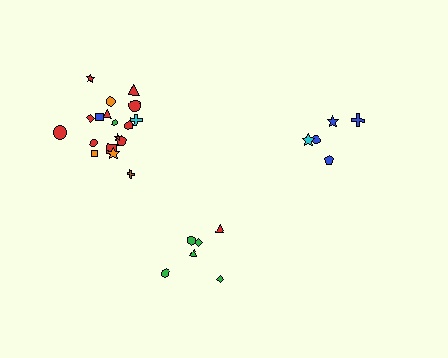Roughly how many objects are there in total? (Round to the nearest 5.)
Roughly 30 objects in total.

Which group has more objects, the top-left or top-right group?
The top-left group.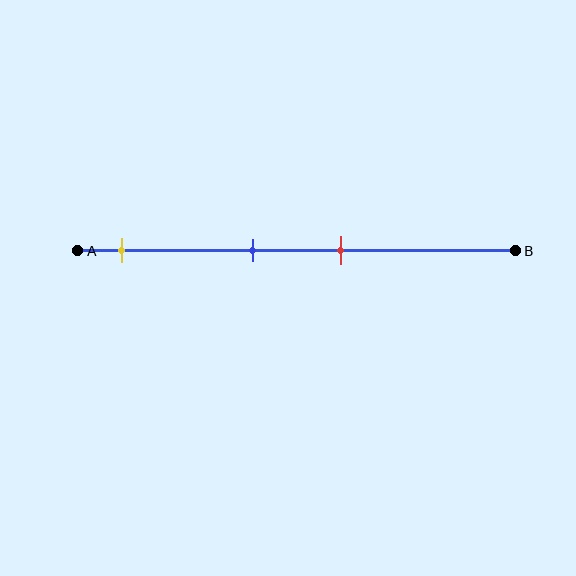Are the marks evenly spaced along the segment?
No, the marks are not evenly spaced.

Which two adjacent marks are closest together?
The blue and red marks are the closest adjacent pair.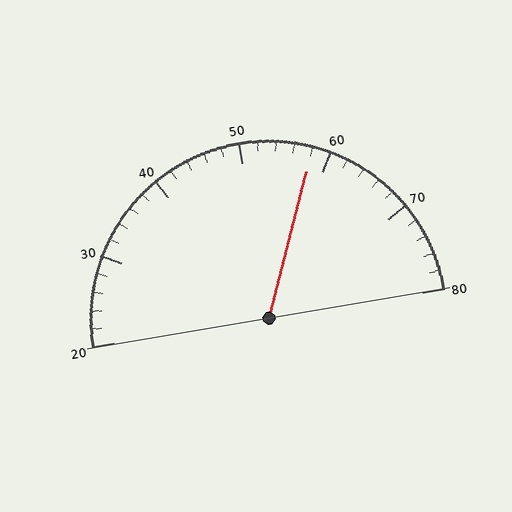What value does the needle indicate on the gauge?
The needle indicates approximately 58.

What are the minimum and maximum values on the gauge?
The gauge ranges from 20 to 80.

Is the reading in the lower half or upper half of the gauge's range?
The reading is in the upper half of the range (20 to 80).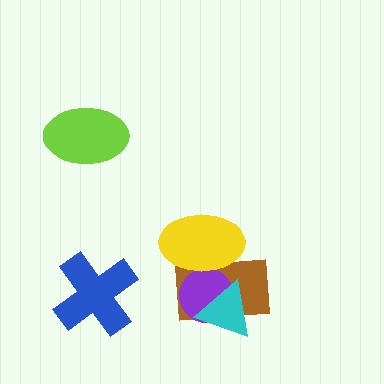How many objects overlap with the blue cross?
0 objects overlap with the blue cross.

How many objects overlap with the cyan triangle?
2 objects overlap with the cyan triangle.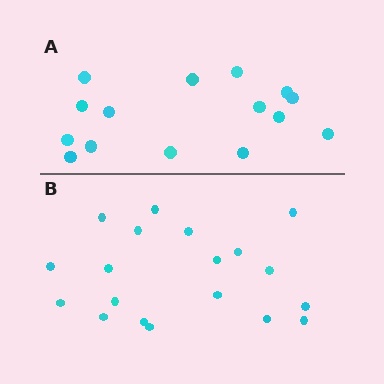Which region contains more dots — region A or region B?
Region B (the bottom region) has more dots.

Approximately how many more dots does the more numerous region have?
Region B has about 4 more dots than region A.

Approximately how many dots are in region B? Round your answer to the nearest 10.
About 20 dots. (The exact count is 19, which rounds to 20.)